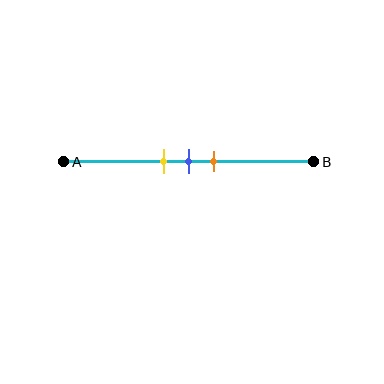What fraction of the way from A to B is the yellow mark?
The yellow mark is approximately 40% (0.4) of the way from A to B.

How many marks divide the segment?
There are 3 marks dividing the segment.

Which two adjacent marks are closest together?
The yellow and blue marks are the closest adjacent pair.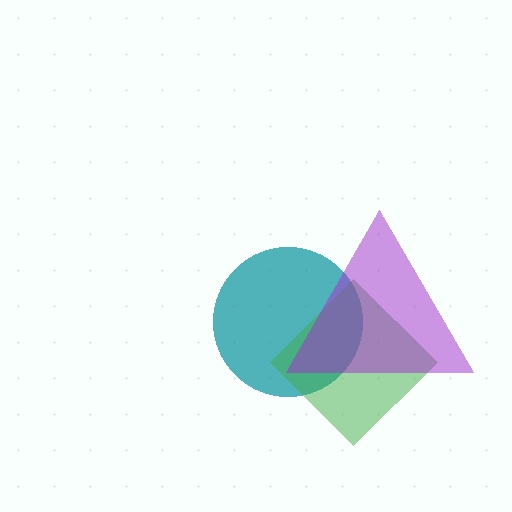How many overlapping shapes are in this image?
There are 3 overlapping shapes in the image.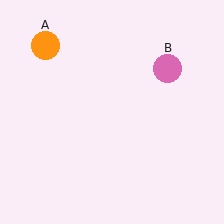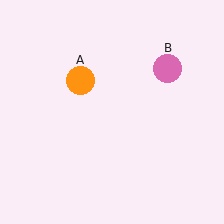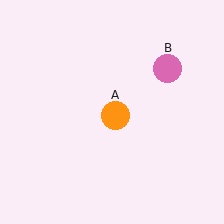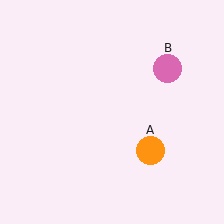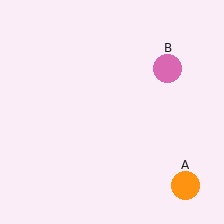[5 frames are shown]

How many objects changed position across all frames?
1 object changed position: orange circle (object A).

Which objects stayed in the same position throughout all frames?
Pink circle (object B) remained stationary.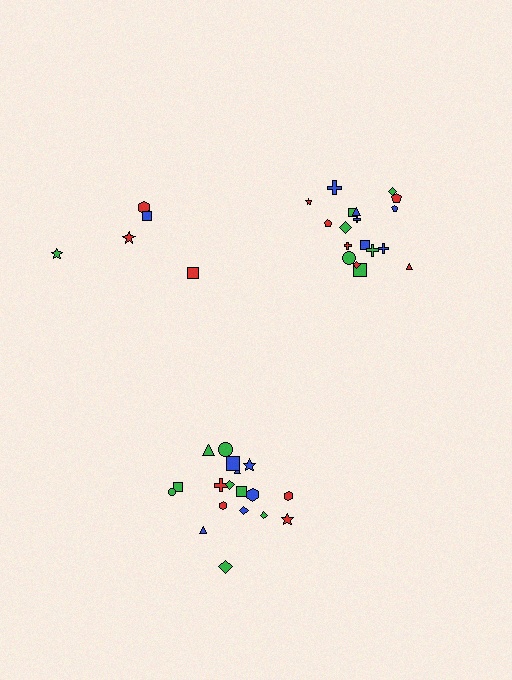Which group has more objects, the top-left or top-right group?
The top-right group.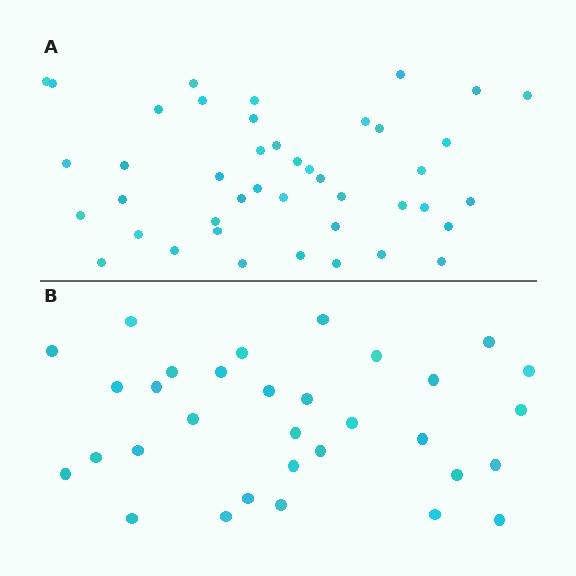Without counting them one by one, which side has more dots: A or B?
Region A (the top region) has more dots.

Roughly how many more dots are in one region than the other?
Region A has roughly 12 or so more dots than region B.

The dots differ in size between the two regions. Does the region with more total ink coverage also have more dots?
No. Region B has more total ink coverage because its dots are larger, but region A actually contains more individual dots. Total area can be misleading — the number of items is what matters here.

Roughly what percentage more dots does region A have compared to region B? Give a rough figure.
About 35% more.